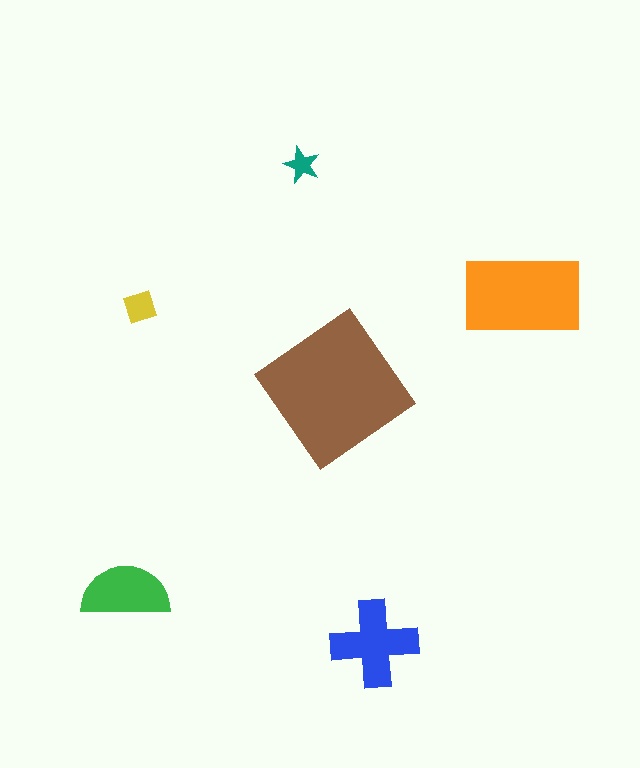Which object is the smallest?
The teal star.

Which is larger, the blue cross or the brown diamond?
The brown diamond.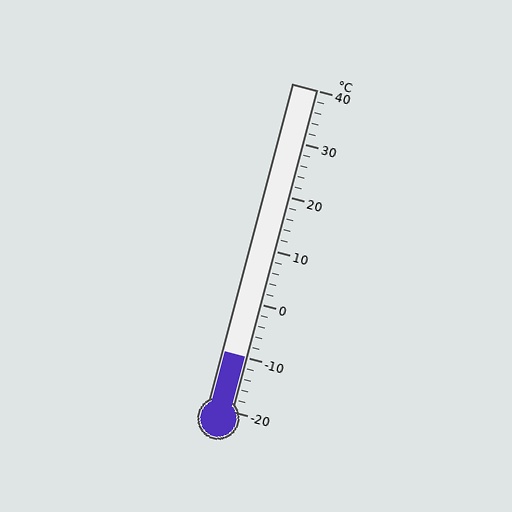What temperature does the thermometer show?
The thermometer shows approximately -10°C.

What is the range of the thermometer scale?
The thermometer scale ranges from -20°C to 40°C.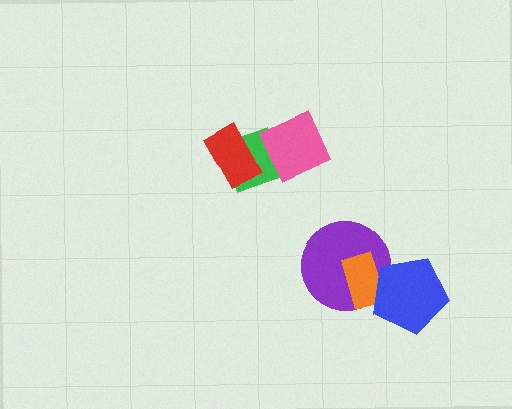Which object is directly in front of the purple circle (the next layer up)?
The orange rectangle is directly in front of the purple circle.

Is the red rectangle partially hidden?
No, no other shape covers it.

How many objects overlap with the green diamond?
2 objects overlap with the green diamond.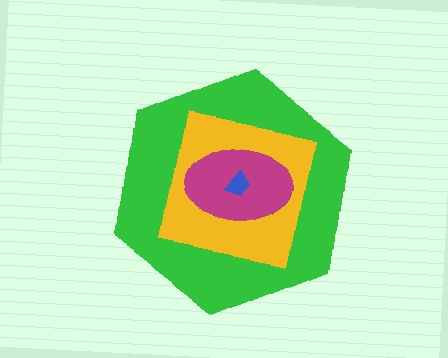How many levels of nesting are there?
4.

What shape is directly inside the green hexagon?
The yellow square.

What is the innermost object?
The blue trapezoid.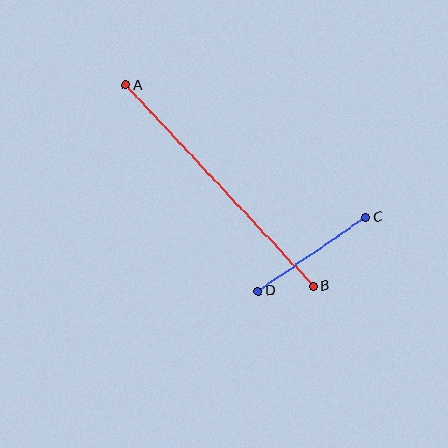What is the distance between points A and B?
The distance is approximately 275 pixels.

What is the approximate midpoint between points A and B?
The midpoint is at approximately (220, 186) pixels.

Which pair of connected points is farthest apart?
Points A and B are farthest apart.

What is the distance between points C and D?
The distance is approximately 131 pixels.